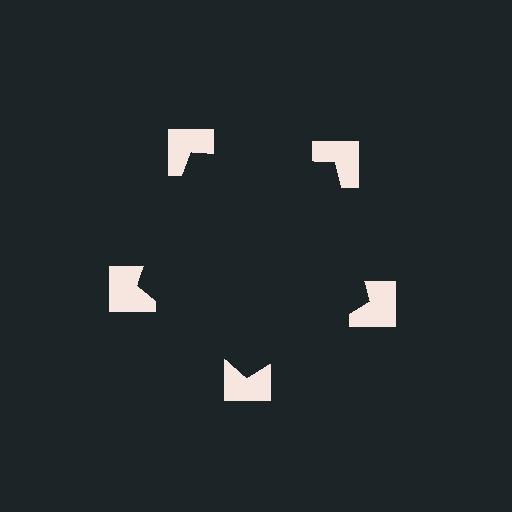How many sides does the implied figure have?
5 sides.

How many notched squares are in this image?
There are 5 — one at each vertex of the illusory pentagon.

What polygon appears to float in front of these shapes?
An illusory pentagon — its edges are inferred from the aligned wedge cuts in the notched squares, not physically drawn.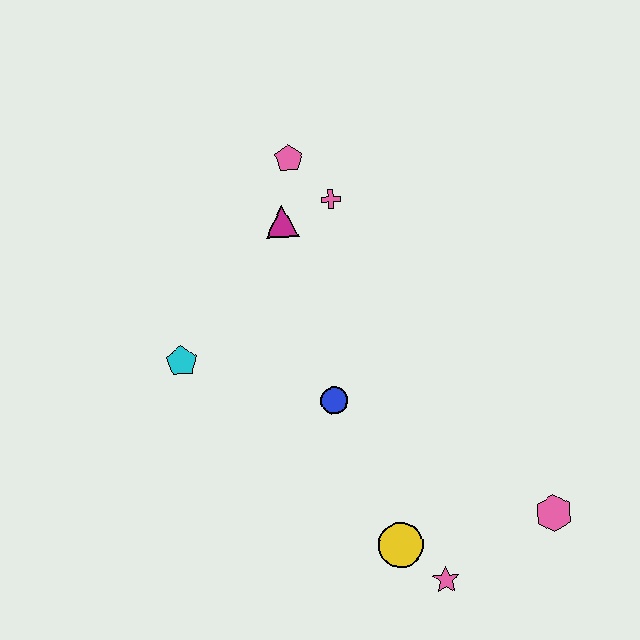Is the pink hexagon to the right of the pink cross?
Yes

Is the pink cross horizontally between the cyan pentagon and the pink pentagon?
No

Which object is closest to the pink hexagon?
The pink star is closest to the pink hexagon.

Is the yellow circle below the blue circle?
Yes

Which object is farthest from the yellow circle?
The pink pentagon is farthest from the yellow circle.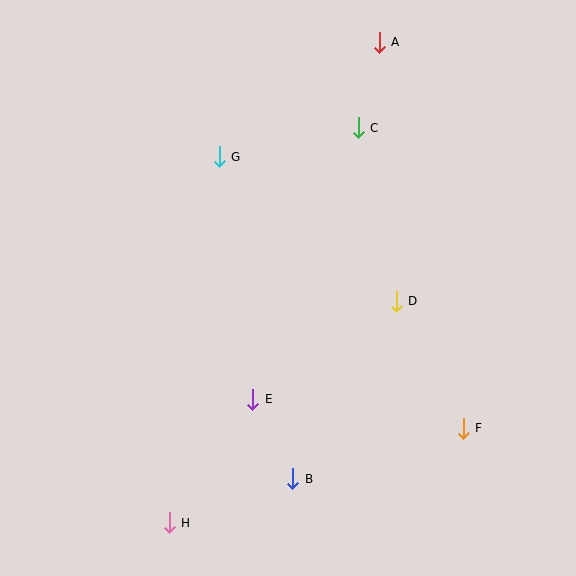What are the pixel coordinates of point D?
Point D is at (396, 301).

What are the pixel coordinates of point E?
Point E is at (253, 399).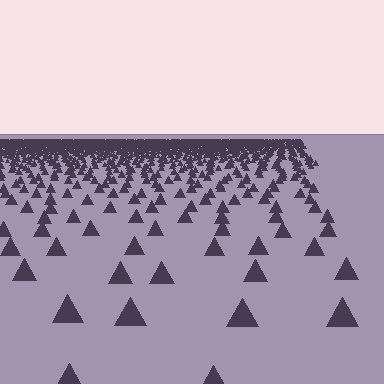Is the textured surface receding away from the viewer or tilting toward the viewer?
The surface is receding away from the viewer. Texture elements get smaller and denser toward the top.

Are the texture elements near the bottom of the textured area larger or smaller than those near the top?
Larger. Near the bottom, elements are closer to the viewer and appear at a bigger on-screen size.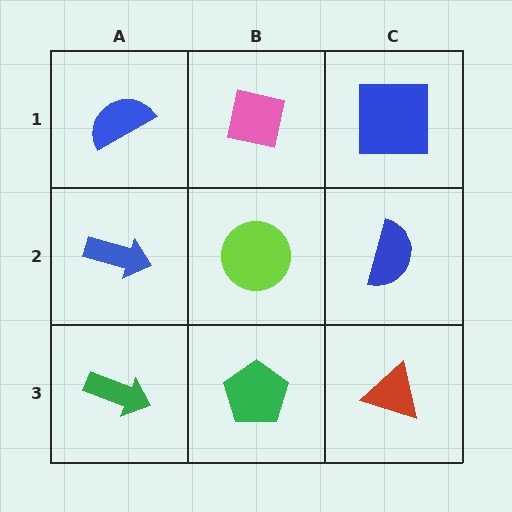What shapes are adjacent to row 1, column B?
A lime circle (row 2, column B), a blue semicircle (row 1, column A), a blue square (row 1, column C).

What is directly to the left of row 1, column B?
A blue semicircle.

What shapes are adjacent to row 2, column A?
A blue semicircle (row 1, column A), a green arrow (row 3, column A), a lime circle (row 2, column B).